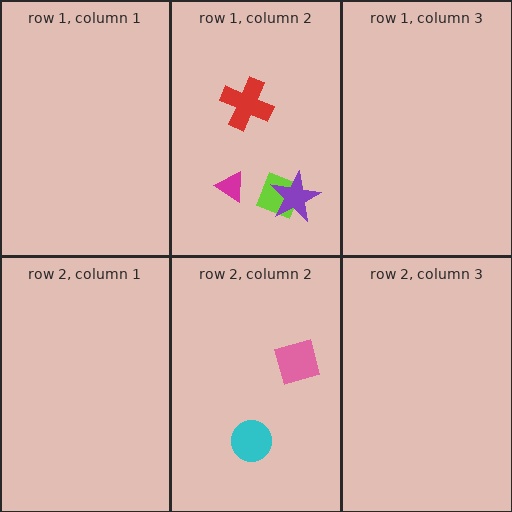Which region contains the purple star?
The row 1, column 2 region.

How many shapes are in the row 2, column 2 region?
2.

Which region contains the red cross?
The row 1, column 2 region.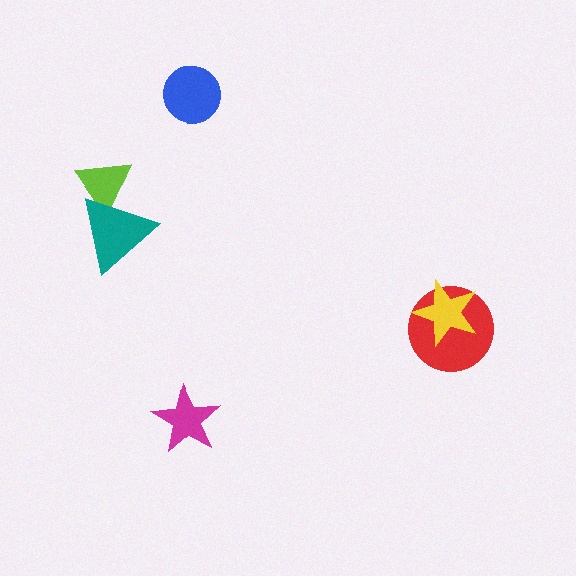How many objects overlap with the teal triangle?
1 object overlaps with the teal triangle.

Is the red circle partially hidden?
Yes, it is partially covered by another shape.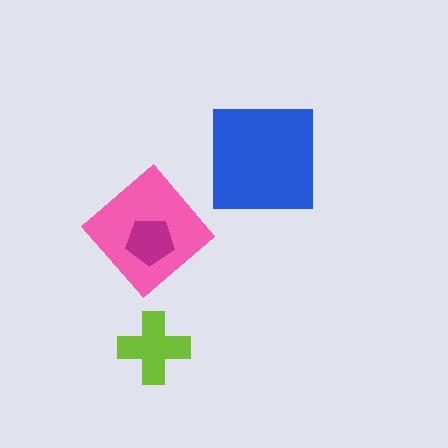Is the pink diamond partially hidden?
Yes, it is partially covered by another shape.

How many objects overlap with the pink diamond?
1 object overlaps with the pink diamond.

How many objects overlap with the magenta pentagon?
1 object overlaps with the magenta pentagon.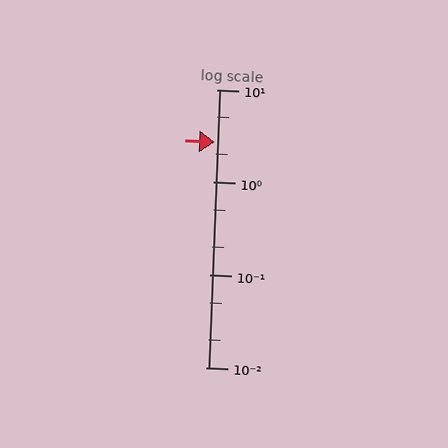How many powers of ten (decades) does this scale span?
The scale spans 3 decades, from 0.01 to 10.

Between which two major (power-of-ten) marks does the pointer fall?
The pointer is between 1 and 10.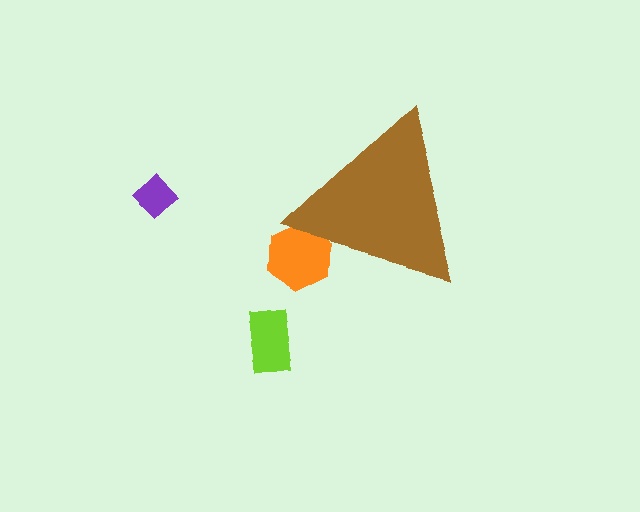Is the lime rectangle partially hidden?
No, the lime rectangle is fully visible.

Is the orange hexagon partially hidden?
Yes, the orange hexagon is partially hidden behind the brown triangle.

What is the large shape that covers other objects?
A brown triangle.